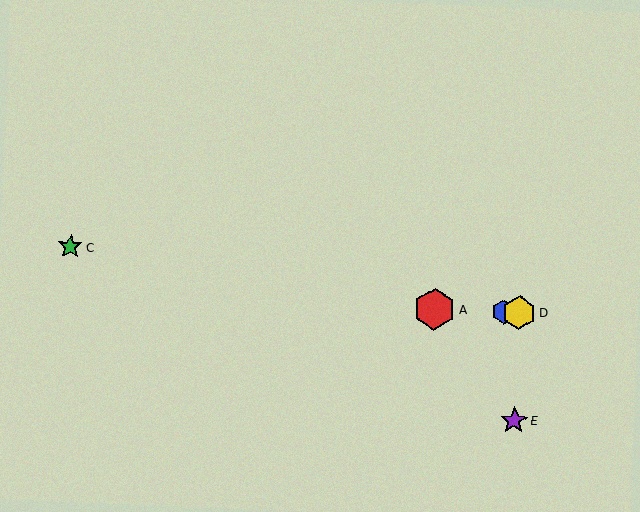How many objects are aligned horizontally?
3 objects (A, B, D) are aligned horizontally.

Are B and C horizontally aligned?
No, B is at y≈312 and C is at y≈246.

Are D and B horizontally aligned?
Yes, both are at y≈313.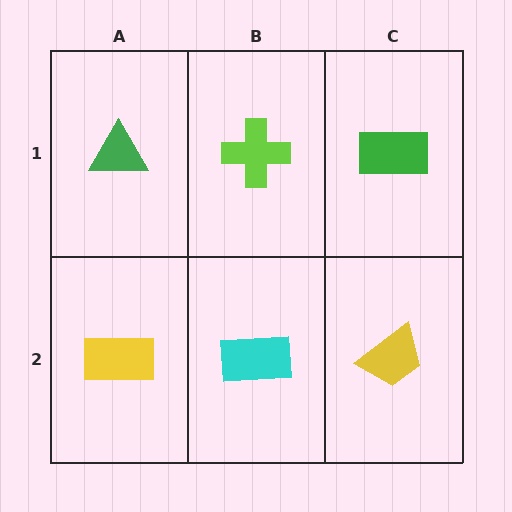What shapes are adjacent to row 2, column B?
A lime cross (row 1, column B), a yellow rectangle (row 2, column A), a yellow trapezoid (row 2, column C).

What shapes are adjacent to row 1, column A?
A yellow rectangle (row 2, column A), a lime cross (row 1, column B).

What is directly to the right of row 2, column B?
A yellow trapezoid.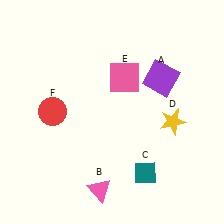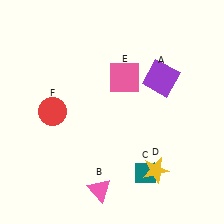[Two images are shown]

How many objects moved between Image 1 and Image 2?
1 object moved between the two images.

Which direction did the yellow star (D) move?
The yellow star (D) moved down.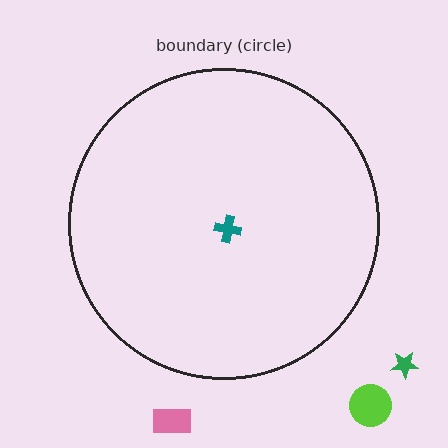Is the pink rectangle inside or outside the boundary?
Outside.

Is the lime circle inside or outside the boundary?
Outside.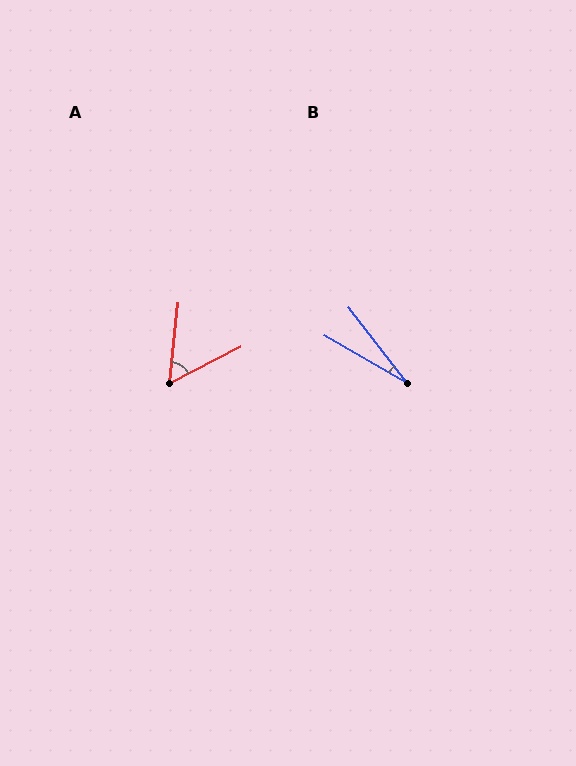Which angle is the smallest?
B, at approximately 22 degrees.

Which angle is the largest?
A, at approximately 57 degrees.